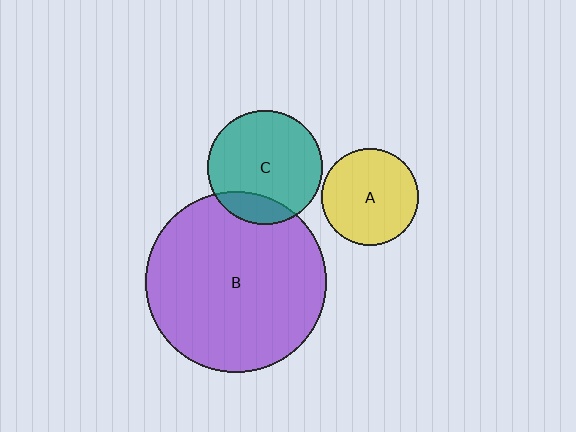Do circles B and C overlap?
Yes.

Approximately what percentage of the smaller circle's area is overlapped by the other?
Approximately 15%.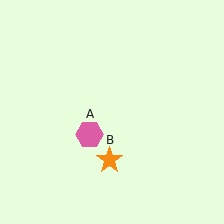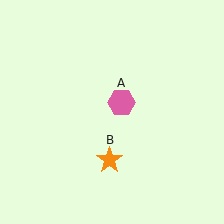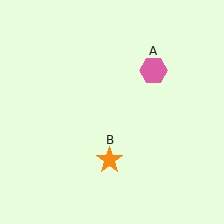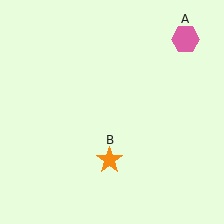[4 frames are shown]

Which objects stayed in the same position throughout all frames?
Orange star (object B) remained stationary.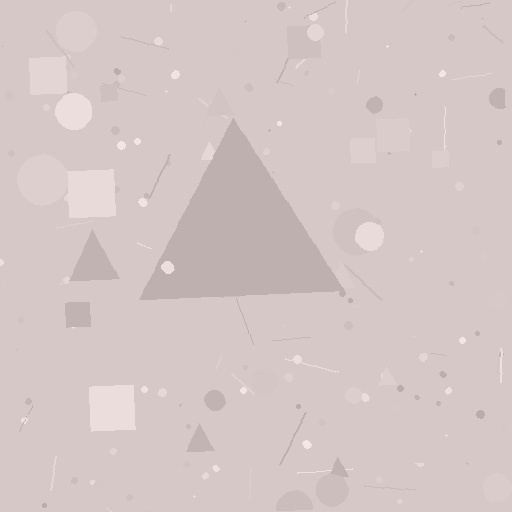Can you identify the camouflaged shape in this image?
The camouflaged shape is a triangle.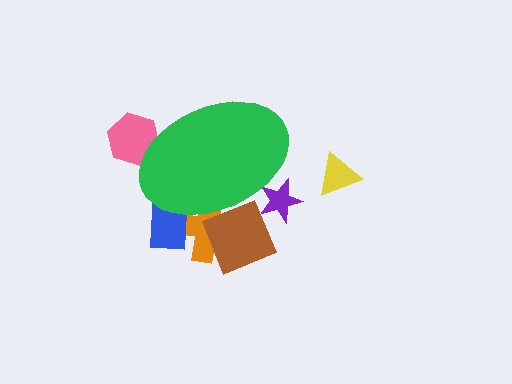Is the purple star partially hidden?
Yes, the purple star is partially hidden behind the green ellipse.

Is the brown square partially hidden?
Yes, the brown square is partially hidden behind the green ellipse.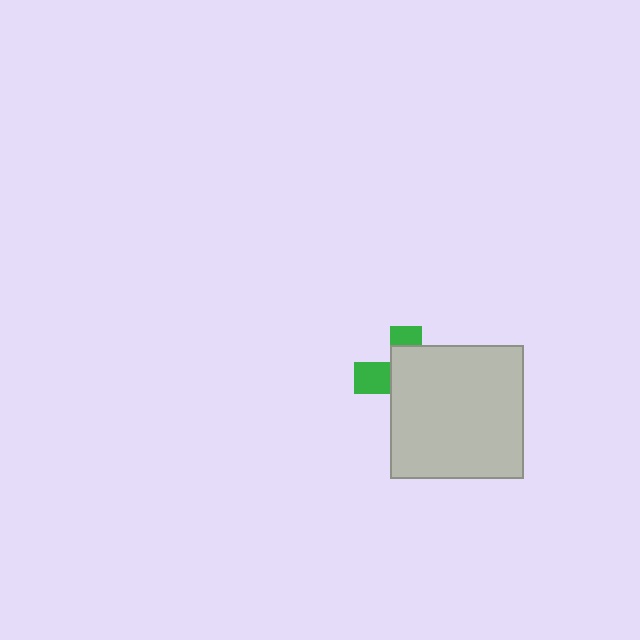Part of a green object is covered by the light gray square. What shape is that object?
It is a cross.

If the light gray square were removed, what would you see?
You would see the complete green cross.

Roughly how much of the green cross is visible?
A small part of it is visible (roughly 32%).